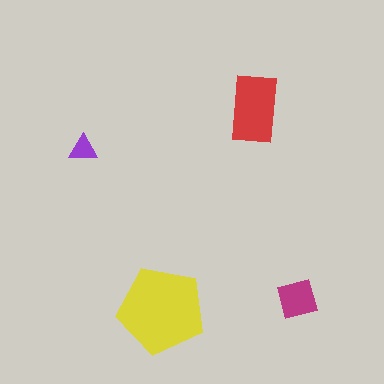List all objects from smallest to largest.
The purple triangle, the magenta square, the red rectangle, the yellow pentagon.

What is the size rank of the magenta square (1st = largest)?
3rd.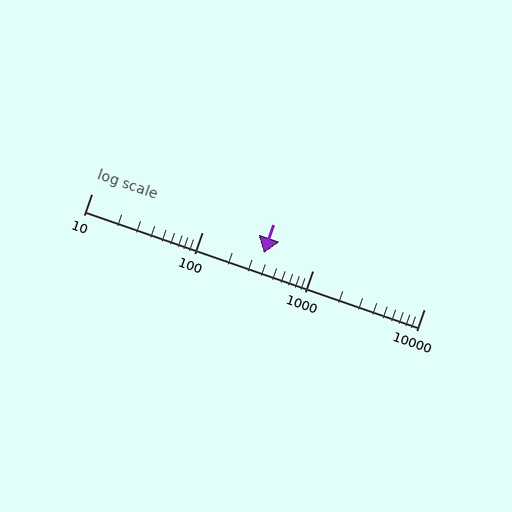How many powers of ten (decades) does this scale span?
The scale spans 3 decades, from 10 to 10000.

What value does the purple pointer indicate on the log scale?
The pointer indicates approximately 360.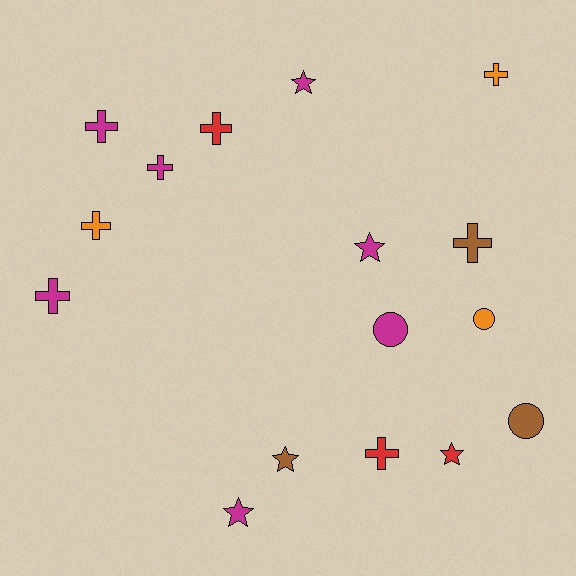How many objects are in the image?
There are 16 objects.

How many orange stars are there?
There are no orange stars.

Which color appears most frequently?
Magenta, with 7 objects.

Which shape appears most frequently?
Cross, with 8 objects.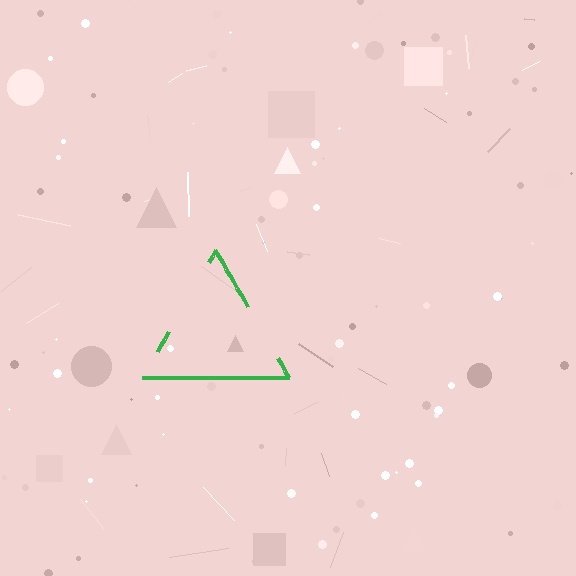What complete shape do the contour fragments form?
The contour fragments form a triangle.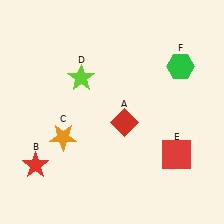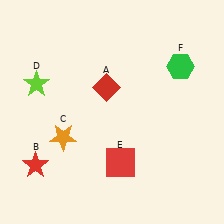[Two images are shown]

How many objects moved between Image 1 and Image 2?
3 objects moved between the two images.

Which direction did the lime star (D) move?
The lime star (D) moved left.